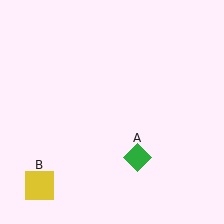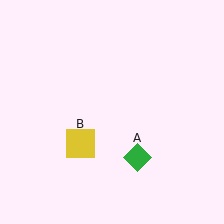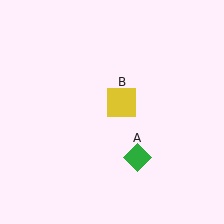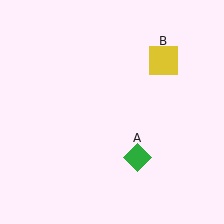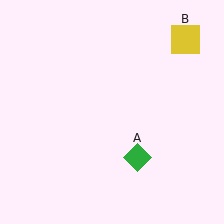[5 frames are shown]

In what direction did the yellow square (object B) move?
The yellow square (object B) moved up and to the right.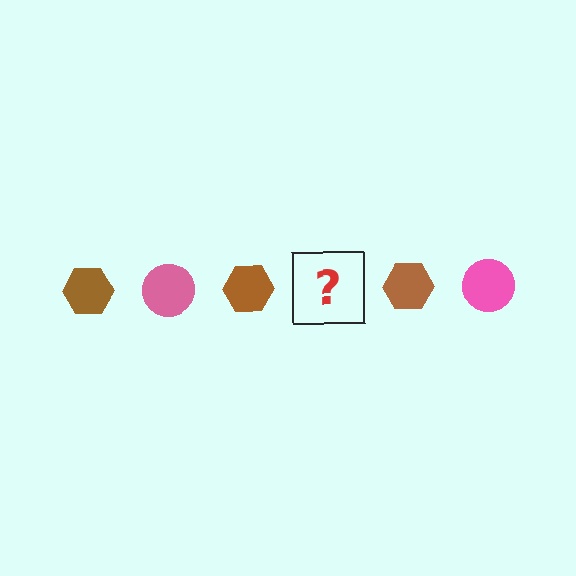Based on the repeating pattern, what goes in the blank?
The blank should be a pink circle.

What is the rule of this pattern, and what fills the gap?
The rule is that the pattern alternates between brown hexagon and pink circle. The gap should be filled with a pink circle.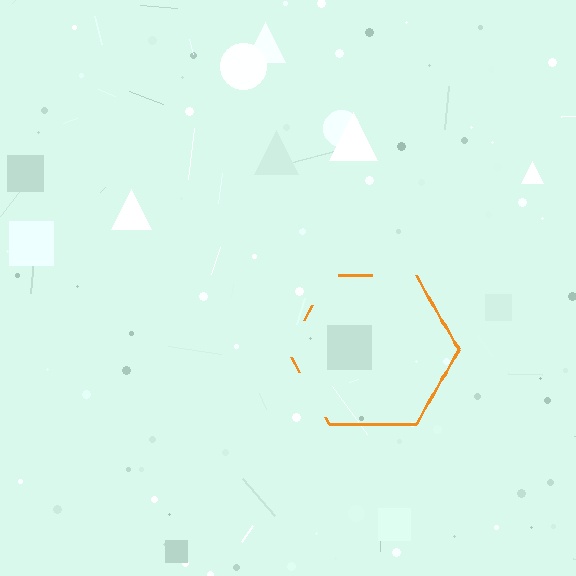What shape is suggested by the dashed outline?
The dashed outline suggests a hexagon.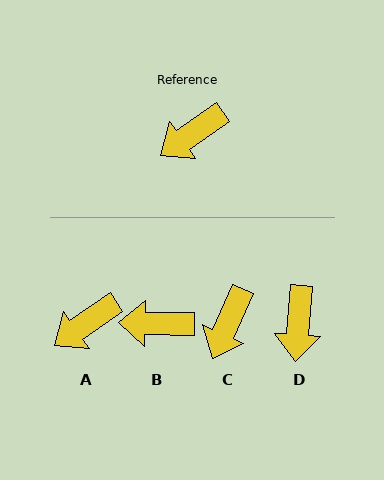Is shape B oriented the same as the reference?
No, it is off by about 36 degrees.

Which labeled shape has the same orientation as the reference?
A.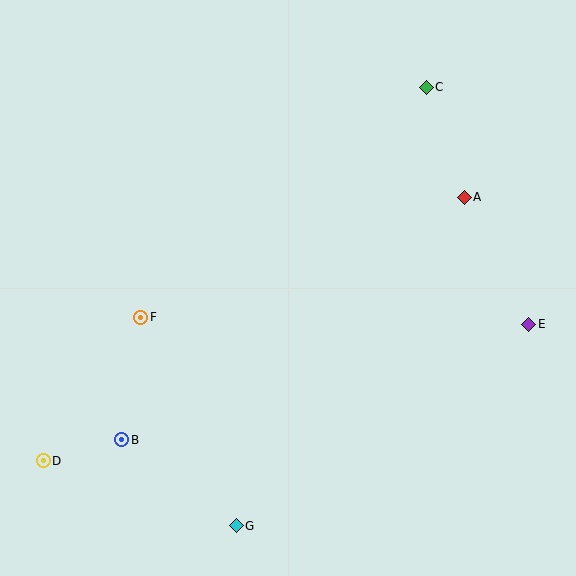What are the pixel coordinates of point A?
Point A is at (464, 197).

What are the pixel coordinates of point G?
Point G is at (236, 526).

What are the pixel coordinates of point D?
Point D is at (43, 461).